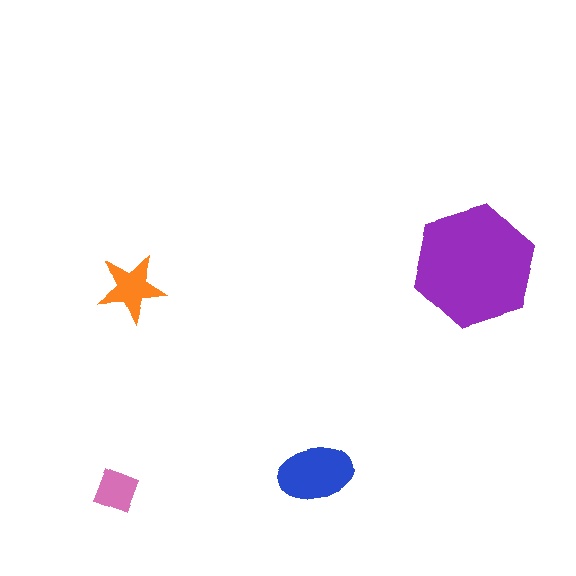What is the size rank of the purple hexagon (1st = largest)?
1st.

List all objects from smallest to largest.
The pink square, the orange star, the blue ellipse, the purple hexagon.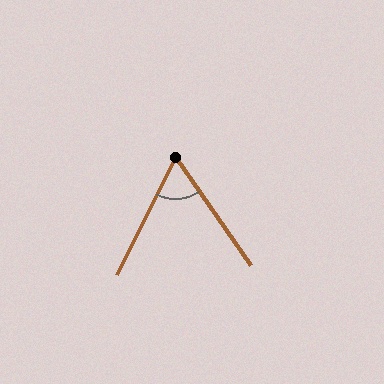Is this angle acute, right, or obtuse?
It is acute.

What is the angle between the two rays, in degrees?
Approximately 61 degrees.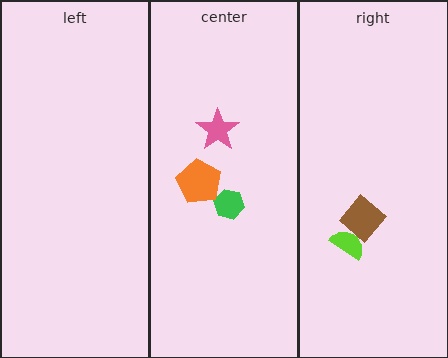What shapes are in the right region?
The brown diamond, the lime semicircle.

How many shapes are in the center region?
3.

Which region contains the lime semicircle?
The right region.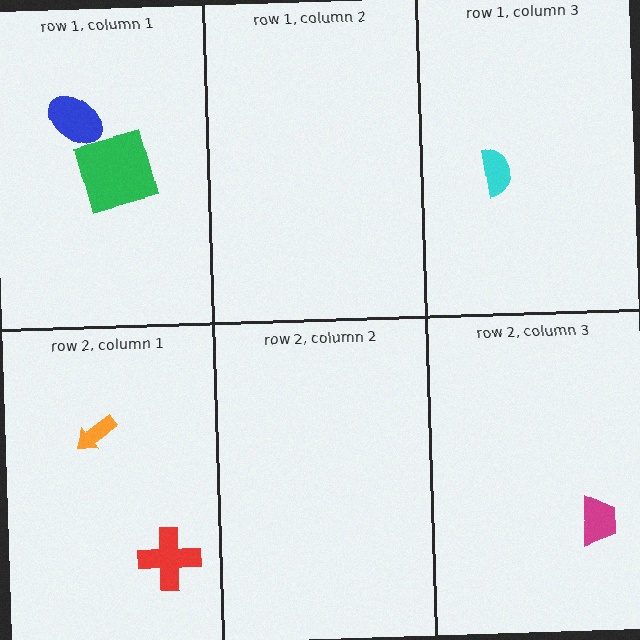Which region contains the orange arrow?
The row 2, column 1 region.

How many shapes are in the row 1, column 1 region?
2.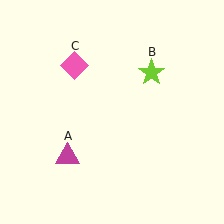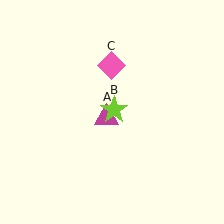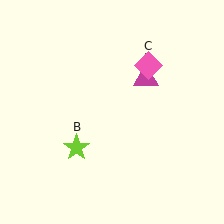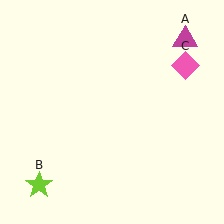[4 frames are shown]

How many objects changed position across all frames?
3 objects changed position: magenta triangle (object A), lime star (object B), pink diamond (object C).